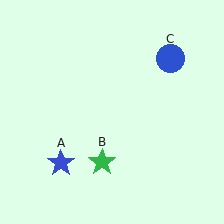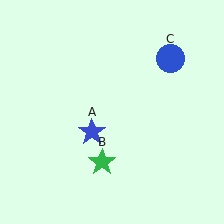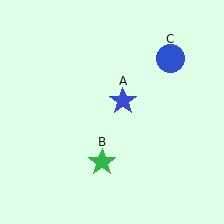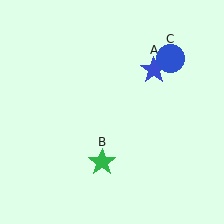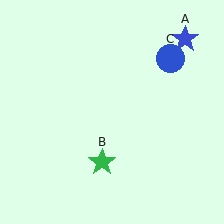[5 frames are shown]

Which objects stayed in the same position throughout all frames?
Green star (object B) and blue circle (object C) remained stationary.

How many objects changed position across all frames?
1 object changed position: blue star (object A).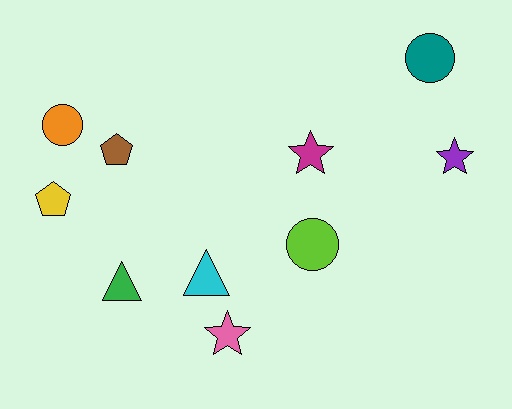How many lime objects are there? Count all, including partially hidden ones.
There is 1 lime object.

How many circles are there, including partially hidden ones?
There are 3 circles.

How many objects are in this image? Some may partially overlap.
There are 10 objects.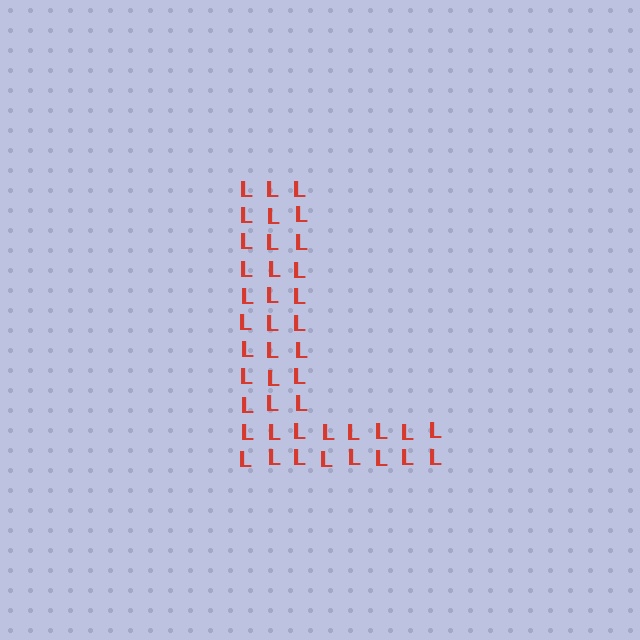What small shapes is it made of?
It is made of small letter L's.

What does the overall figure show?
The overall figure shows the letter L.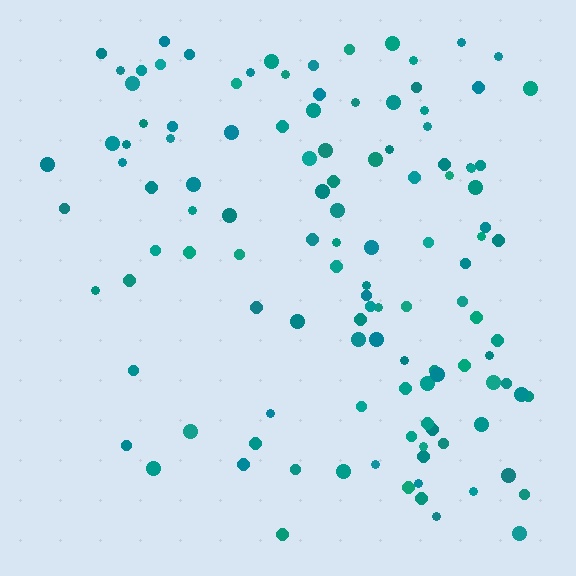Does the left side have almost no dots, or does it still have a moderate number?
Still a moderate number, just noticeably fewer than the right.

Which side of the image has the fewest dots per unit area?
The left.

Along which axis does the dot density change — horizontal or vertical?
Horizontal.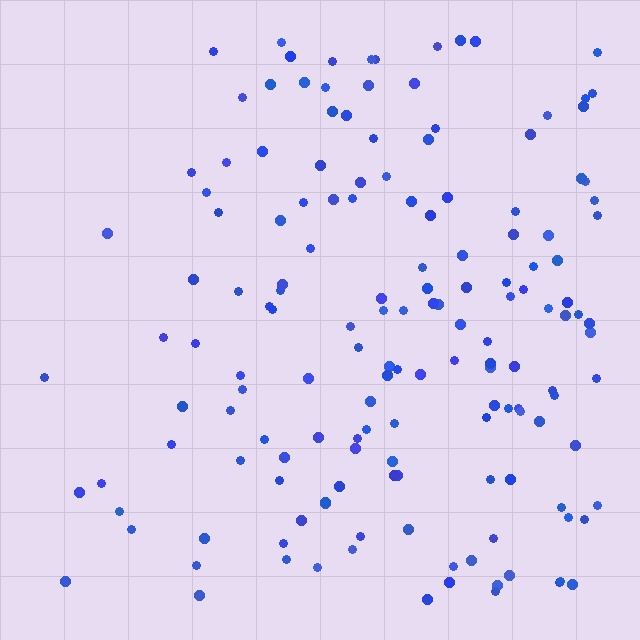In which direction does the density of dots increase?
From left to right, with the right side densest.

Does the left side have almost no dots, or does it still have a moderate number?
Still a moderate number, just noticeably fewer than the right.